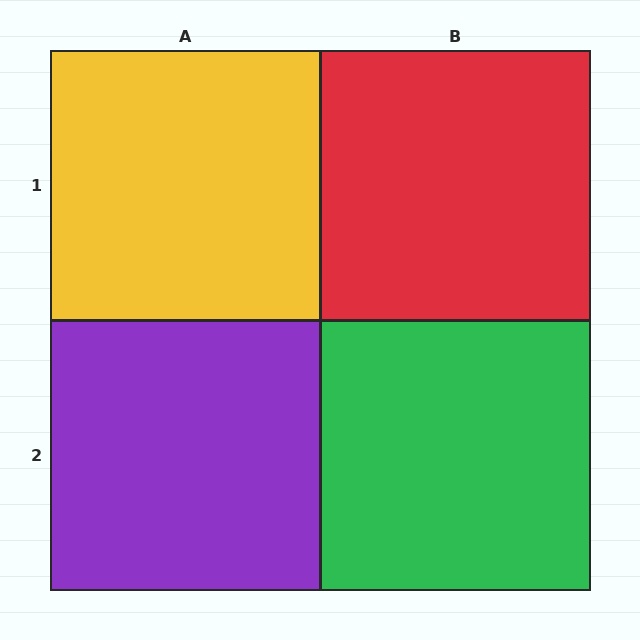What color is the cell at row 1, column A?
Yellow.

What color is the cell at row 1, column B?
Red.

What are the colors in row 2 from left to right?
Purple, green.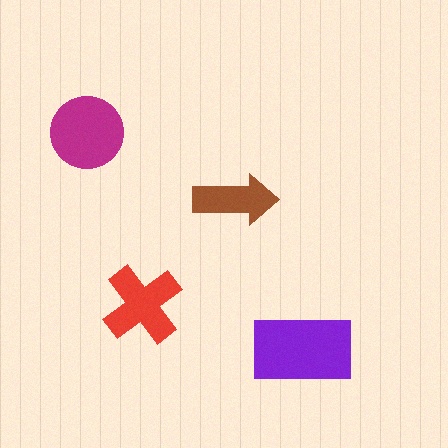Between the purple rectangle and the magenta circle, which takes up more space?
The purple rectangle.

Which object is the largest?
The purple rectangle.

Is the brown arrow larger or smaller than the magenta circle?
Smaller.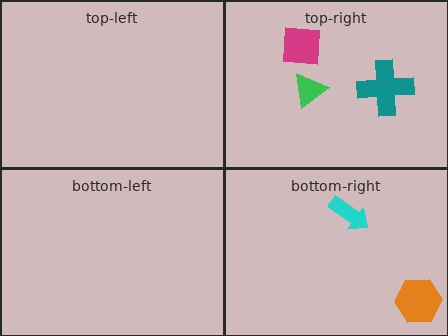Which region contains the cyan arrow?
The bottom-right region.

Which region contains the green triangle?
The top-right region.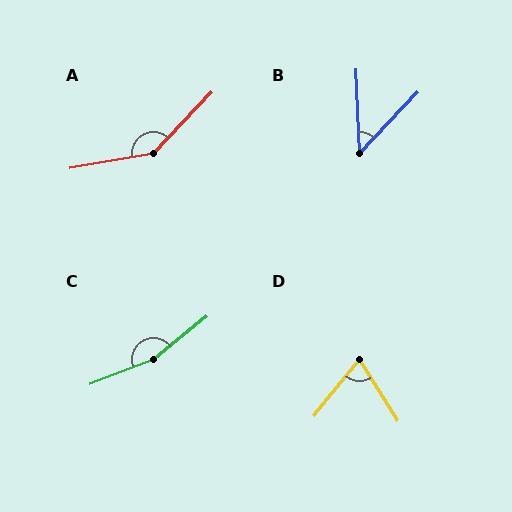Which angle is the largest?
C, at approximately 162 degrees.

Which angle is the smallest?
B, at approximately 46 degrees.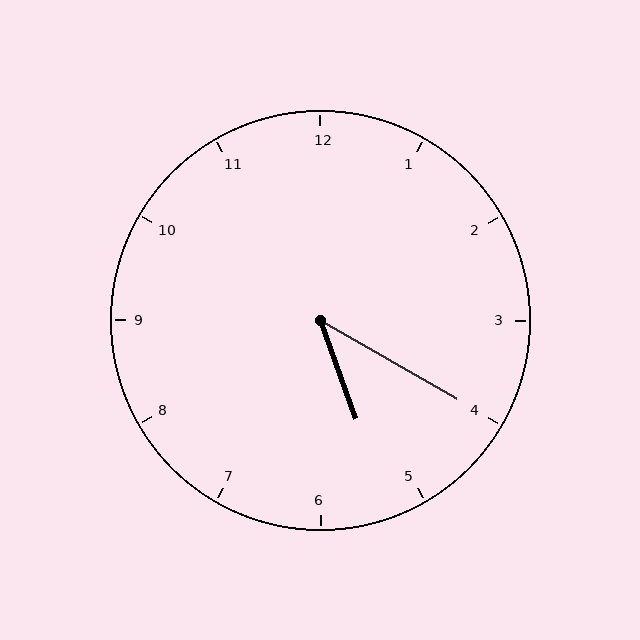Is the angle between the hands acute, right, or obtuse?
It is acute.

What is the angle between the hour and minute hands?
Approximately 40 degrees.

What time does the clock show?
5:20.